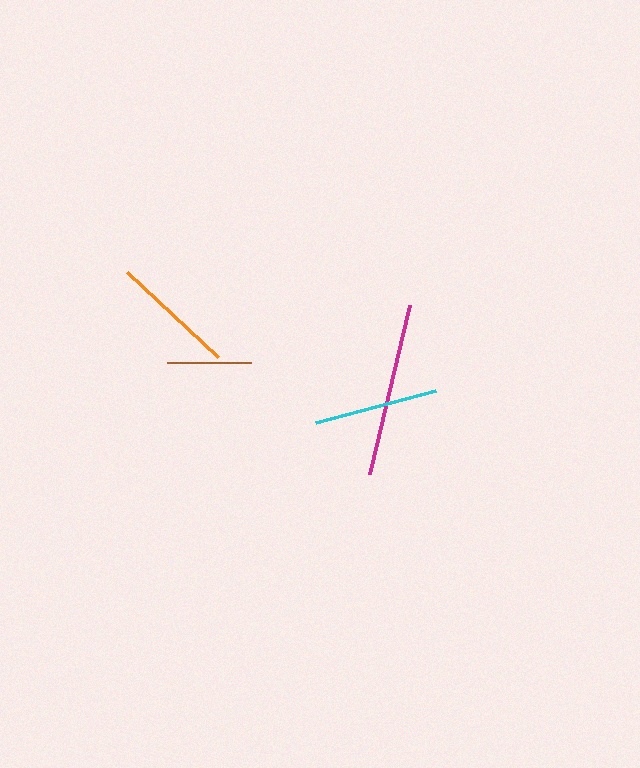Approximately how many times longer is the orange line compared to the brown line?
The orange line is approximately 1.5 times the length of the brown line.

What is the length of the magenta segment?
The magenta segment is approximately 173 pixels long.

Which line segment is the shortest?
The brown line is the shortest at approximately 83 pixels.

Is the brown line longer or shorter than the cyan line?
The cyan line is longer than the brown line.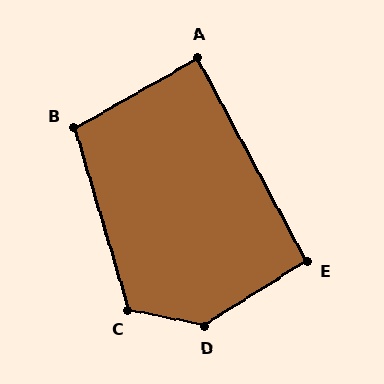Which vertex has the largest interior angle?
D, at approximately 136 degrees.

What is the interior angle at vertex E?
Approximately 94 degrees (approximately right).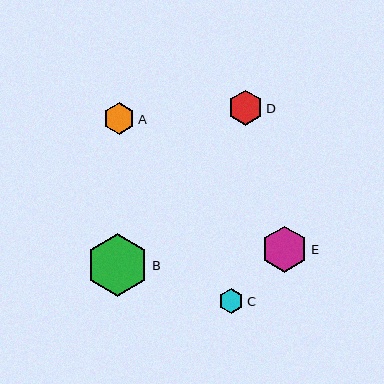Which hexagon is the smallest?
Hexagon C is the smallest with a size of approximately 25 pixels.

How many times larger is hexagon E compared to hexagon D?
Hexagon E is approximately 1.3 times the size of hexagon D.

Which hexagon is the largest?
Hexagon B is the largest with a size of approximately 63 pixels.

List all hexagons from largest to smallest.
From largest to smallest: B, E, D, A, C.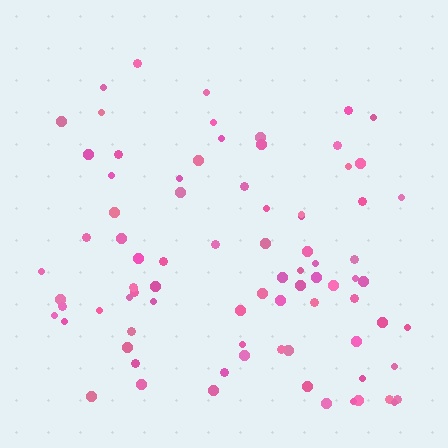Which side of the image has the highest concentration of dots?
The bottom.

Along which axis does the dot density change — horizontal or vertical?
Vertical.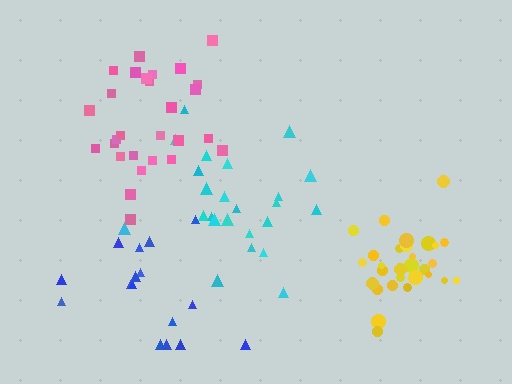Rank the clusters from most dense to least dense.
yellow, pink, cyan, blue.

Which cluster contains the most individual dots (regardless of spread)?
Yellow (30).